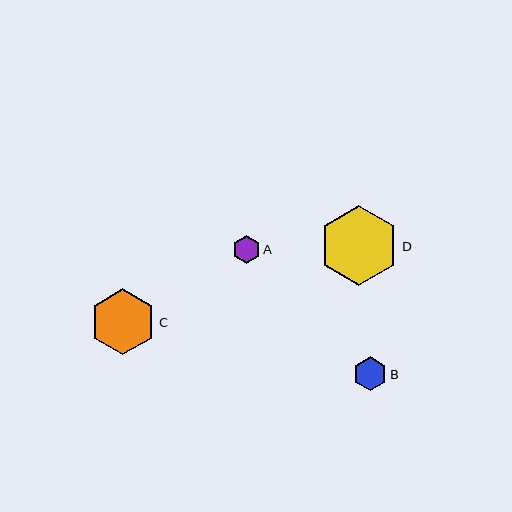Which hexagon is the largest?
Hexagon D is the largest with a size of approximately 80 pixels.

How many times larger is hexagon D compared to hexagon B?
Hexagon D is approximately 2.4 times the size of hexagon B.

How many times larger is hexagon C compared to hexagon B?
Hexagon C is approximately 1.9 times the size of hexagon B.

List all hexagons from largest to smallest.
From largest to smallest: D, C, B, A.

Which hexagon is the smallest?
Hexagon A is the smallest with a size of approximately 28 pixels.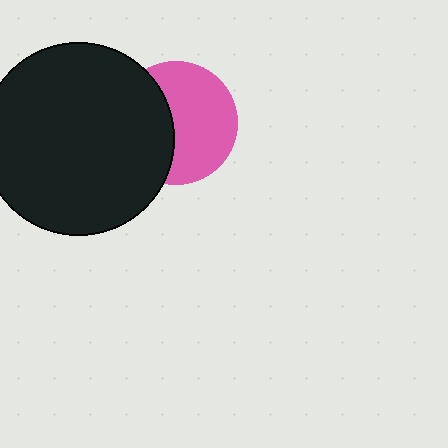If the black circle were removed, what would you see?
You would see the complete pink circle.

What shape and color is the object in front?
The object in front is a black circle.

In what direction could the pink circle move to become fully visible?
The pink circle could move right. That would shift it out from behind the black circle entirely.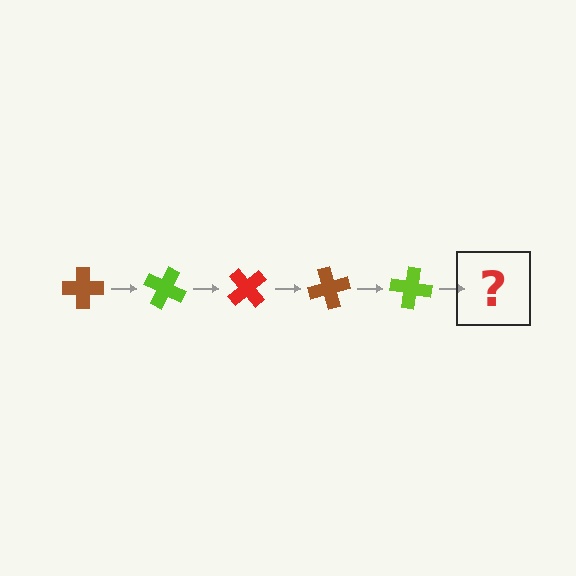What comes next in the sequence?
The next element should be a red cross, rotated 125 degrees from the start.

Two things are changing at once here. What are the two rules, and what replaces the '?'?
The two rules are that it rotates 25 degrees each step and the color cycles through brown, lime, and red. The '?' should be a red cross, rotated 125 degrees from the start.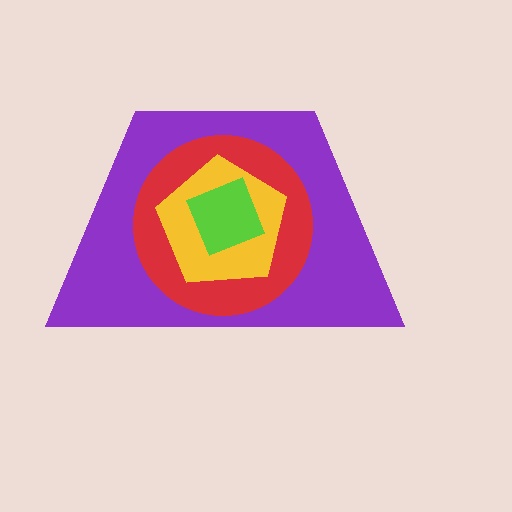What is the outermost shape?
The purple trapezoid.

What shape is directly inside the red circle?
The yellow pentagon.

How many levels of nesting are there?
4.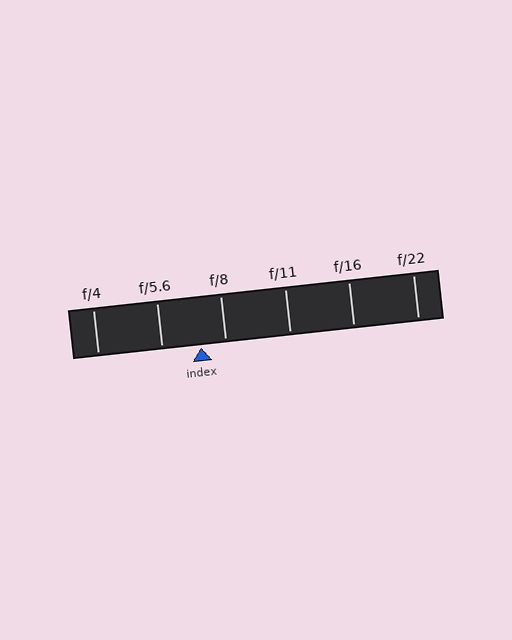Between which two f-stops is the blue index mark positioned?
The index mark is between f/5.6 and f/8.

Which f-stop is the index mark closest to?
The index mark is closest to f/8.